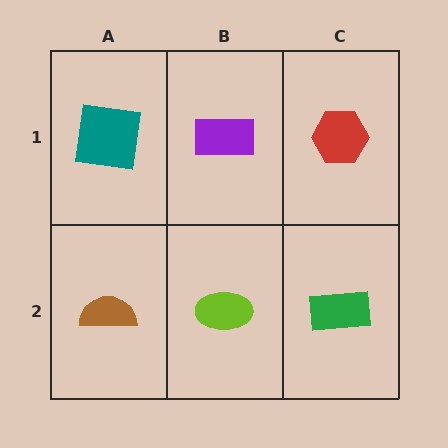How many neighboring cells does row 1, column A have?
2.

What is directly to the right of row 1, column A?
A purple rectangle.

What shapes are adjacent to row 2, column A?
A teal square (row 1, column A), a lime ellipse (row 2, column B).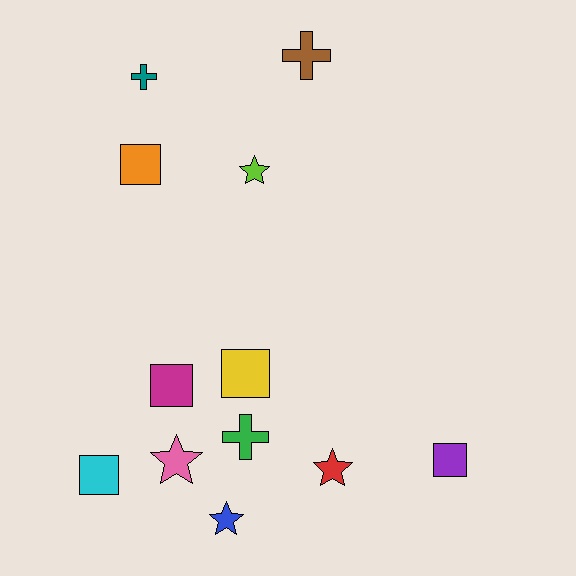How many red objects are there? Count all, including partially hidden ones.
There is 1 red object.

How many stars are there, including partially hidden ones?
There are 4 stars.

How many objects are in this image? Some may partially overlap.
There are 12 objects.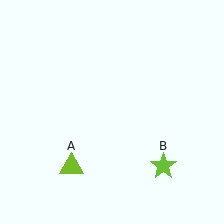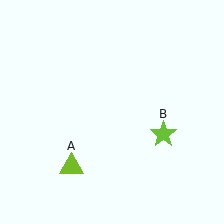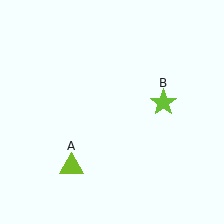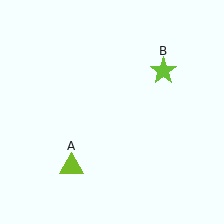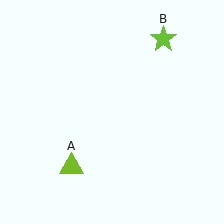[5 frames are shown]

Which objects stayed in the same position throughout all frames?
Lime triangle (object A) remained stationary.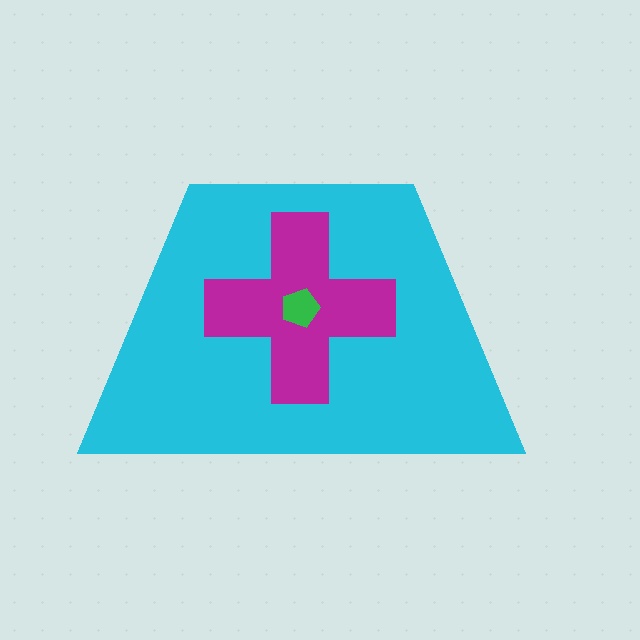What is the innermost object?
The green pentagon.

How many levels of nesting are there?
3.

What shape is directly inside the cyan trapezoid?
The magenta cross.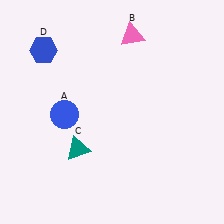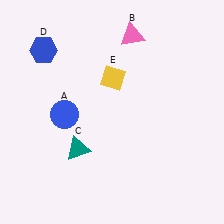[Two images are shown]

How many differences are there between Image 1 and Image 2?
There is 1 difference between the two images.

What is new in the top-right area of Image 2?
A yellow diamond (E) was added in the top-right area of Image 2.